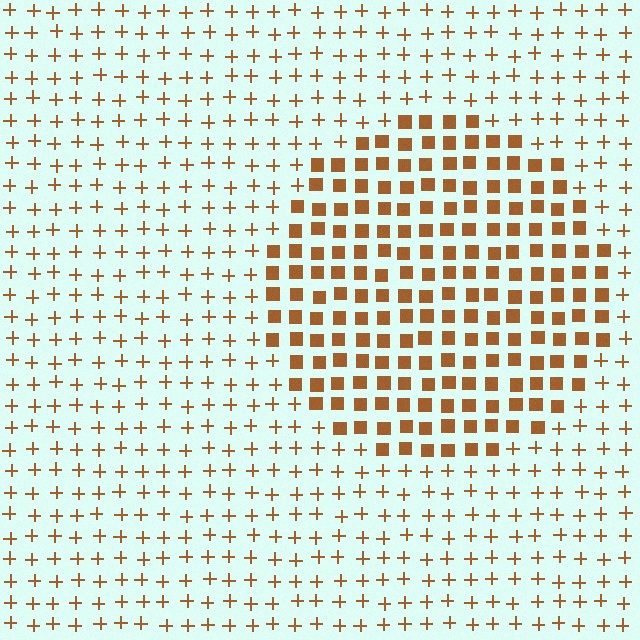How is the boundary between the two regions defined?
The boundary is defined by a change in element shape: squares inside vs. plus signs outside. All elements share the same color and spacing.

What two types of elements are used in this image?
The image uses squares inside the circle region and plus signs outside it.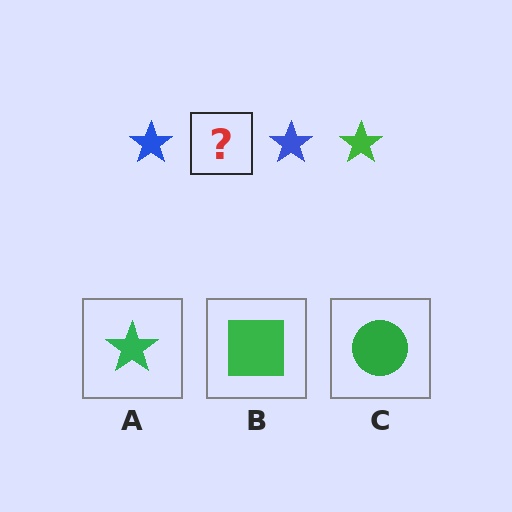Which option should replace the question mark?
Option A.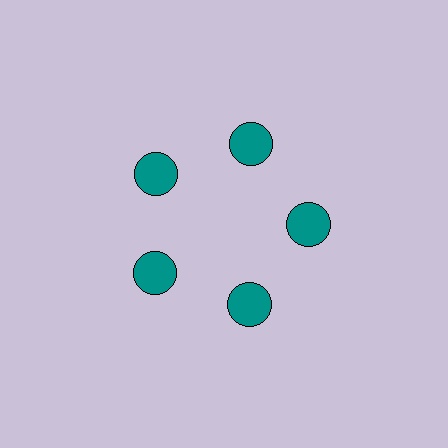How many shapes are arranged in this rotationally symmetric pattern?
There are 5 shapes, arranged in 5 groups of 1.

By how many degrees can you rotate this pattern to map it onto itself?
The pattern maps onto itself every 72 degrees of rotation.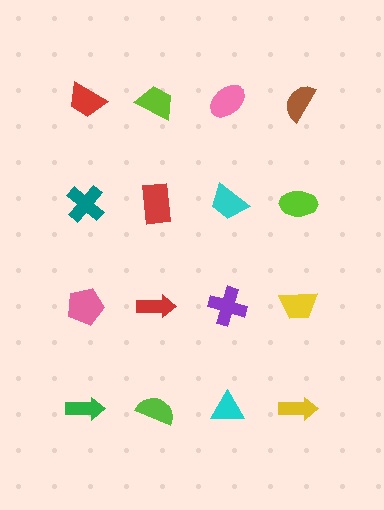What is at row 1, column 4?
A brown semicircle.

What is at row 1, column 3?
A pink ellipse.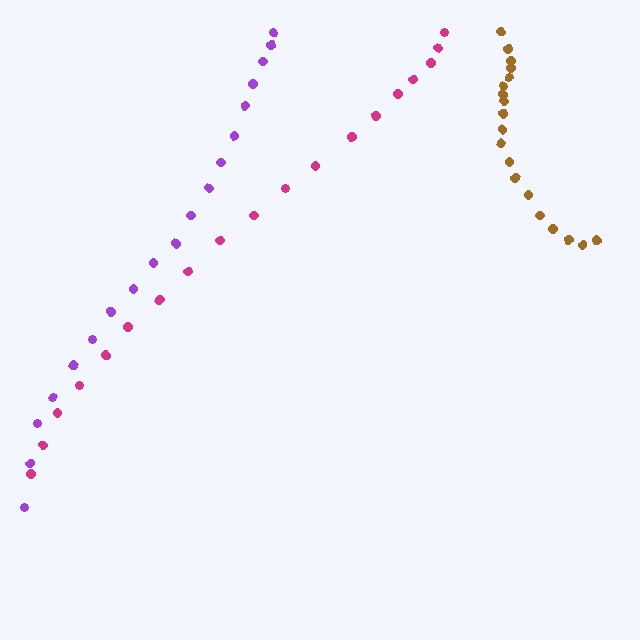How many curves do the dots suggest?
There are 3 distinct paths.